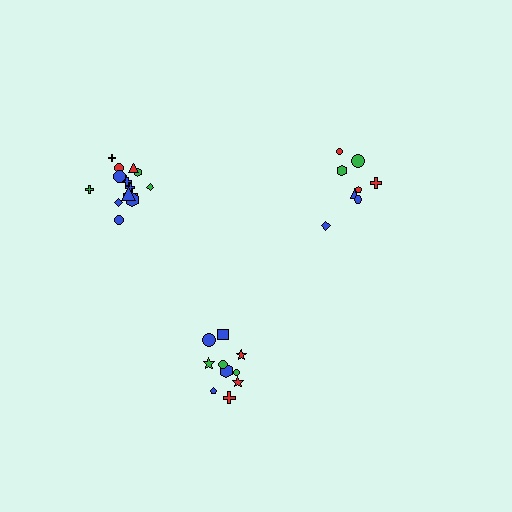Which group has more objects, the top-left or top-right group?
The top-left group.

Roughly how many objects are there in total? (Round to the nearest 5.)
Roughly 35 objects in total.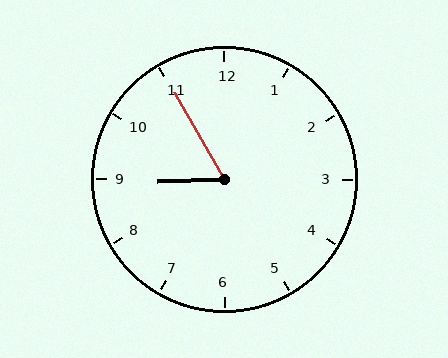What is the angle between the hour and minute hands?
Approximately 62 degrees.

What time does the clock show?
8:55.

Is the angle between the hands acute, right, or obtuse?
It is acute.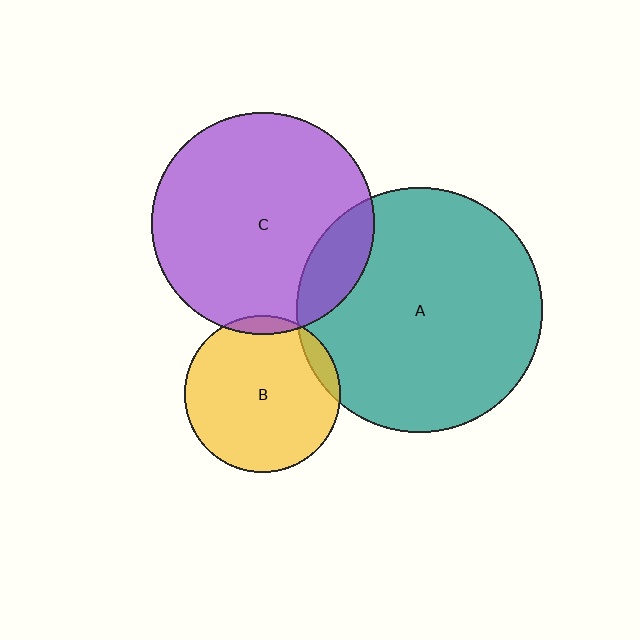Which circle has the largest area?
Circle A (teal).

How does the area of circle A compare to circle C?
Approximately 1.2 times.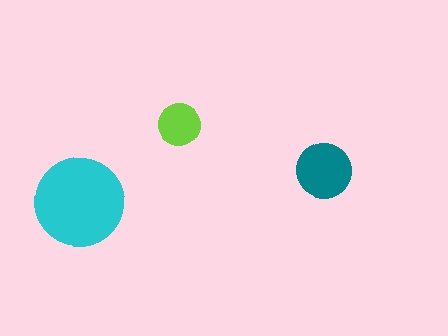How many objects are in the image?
There are 3 objects in the image.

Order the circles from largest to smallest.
the cyan one, the teal one, the lime one.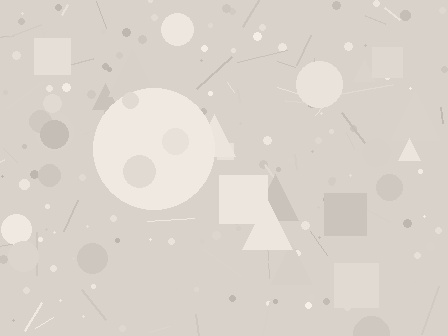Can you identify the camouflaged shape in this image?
The camouflaged shape is a circle.